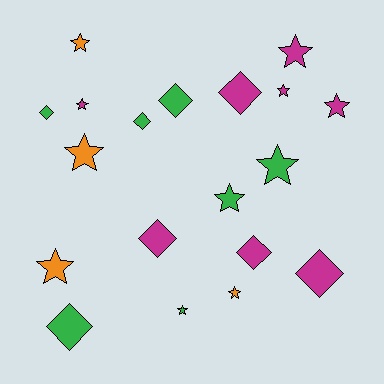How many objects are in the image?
There are 19 objects.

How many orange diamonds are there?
There are no orange diamonds.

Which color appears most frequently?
Magenta, with 8 objects.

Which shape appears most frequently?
Star, with 11 objects.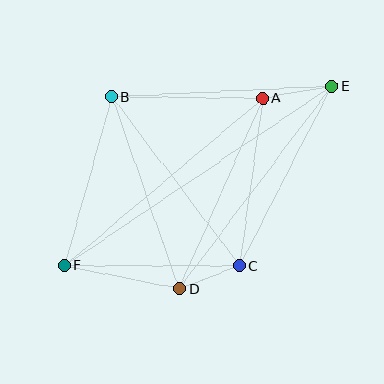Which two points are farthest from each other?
Points E and F are farthest from each other.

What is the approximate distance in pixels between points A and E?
The distance between A and E is approximately 71 pixels.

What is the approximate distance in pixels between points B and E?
The distance between B and E is approximately 221 pixels.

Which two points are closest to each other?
Points C and D are closest to each other.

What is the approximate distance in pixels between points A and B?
The distance between A and B is approximately 151 pixels.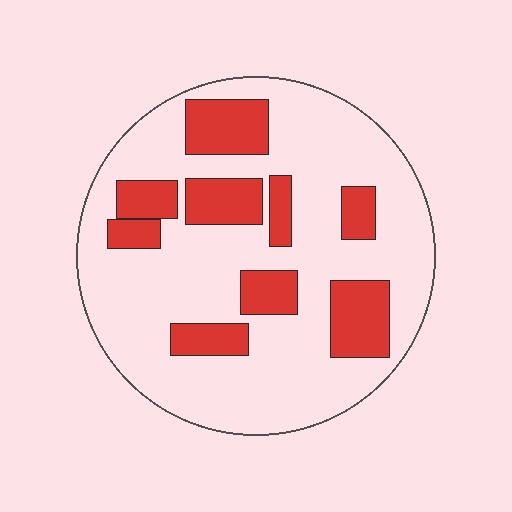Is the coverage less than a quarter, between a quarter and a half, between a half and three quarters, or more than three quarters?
Between a quarter and a half.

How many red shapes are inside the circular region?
9.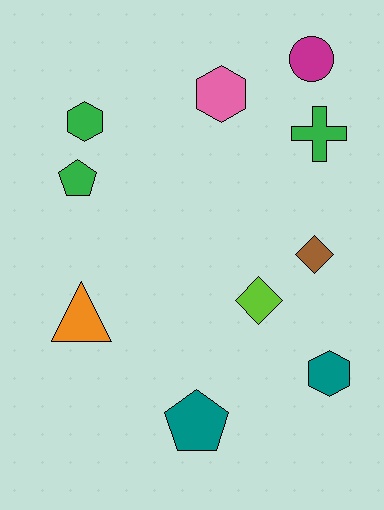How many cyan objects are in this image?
There are no cyan objects.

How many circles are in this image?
There is 1 circle.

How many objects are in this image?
There are 10 objects.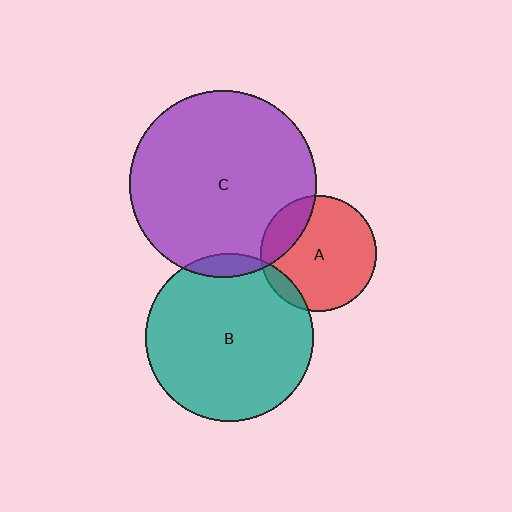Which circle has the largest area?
Circle C (purple).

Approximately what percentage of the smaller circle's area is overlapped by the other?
Approximately 20%.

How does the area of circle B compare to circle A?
Approximately 2.1 times.